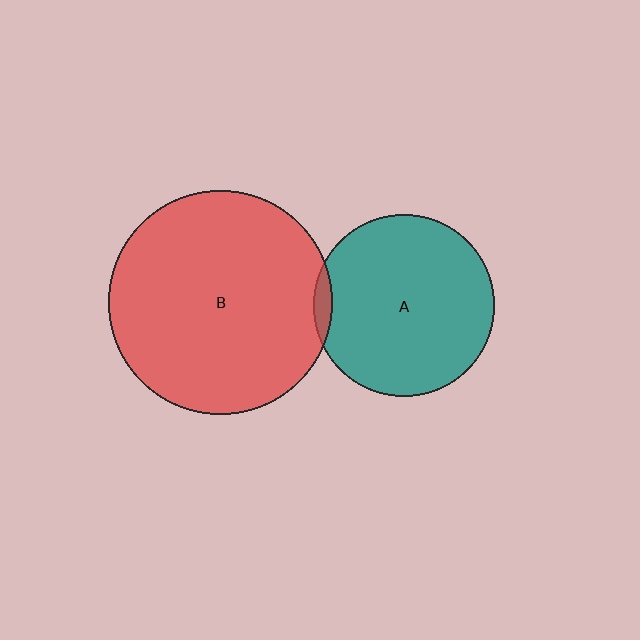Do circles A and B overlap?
Yes.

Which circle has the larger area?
Circle B (red).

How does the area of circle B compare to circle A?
Approximately 1.5 times.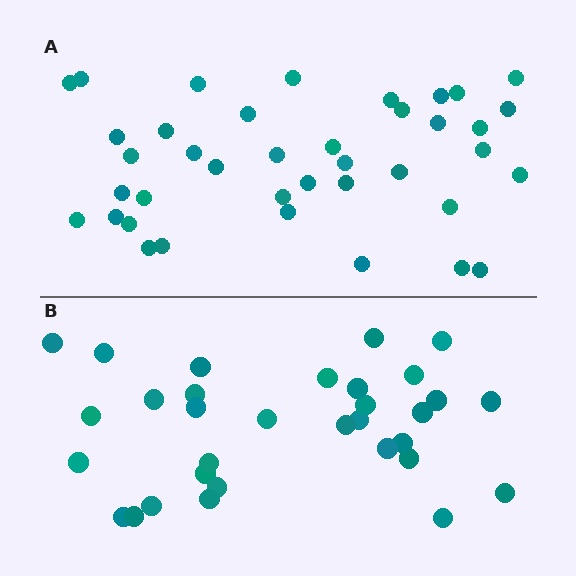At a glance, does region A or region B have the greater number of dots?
Region A (the top region) has more dots.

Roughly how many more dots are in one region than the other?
Region A has roughly 8 or so more dots than region B.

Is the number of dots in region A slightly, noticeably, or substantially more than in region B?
Region A has only slightly more — the two regions are fairly close. The ratio is roughly 1.2 to 1.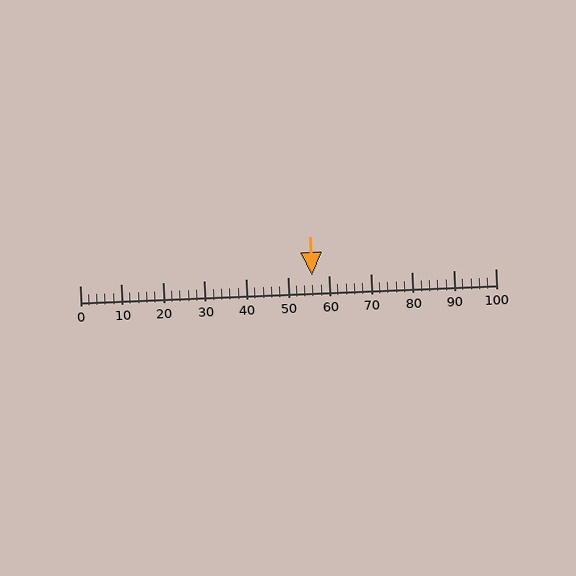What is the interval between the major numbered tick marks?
The major tick marks are spaced 10 units apart.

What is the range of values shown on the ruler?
The ruler shows values from 0 to 100.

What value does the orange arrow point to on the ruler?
The orange arrow points to approximately 56.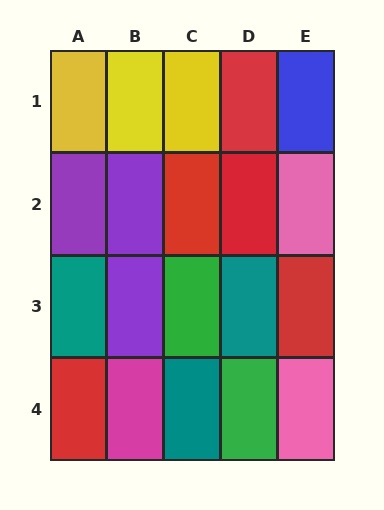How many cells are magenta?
1 cell is magenta.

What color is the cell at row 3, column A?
Teal.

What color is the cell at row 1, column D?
Red.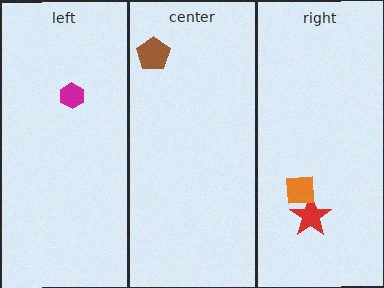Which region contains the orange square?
The right region.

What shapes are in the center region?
The brown pentagon.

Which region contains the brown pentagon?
The center region.